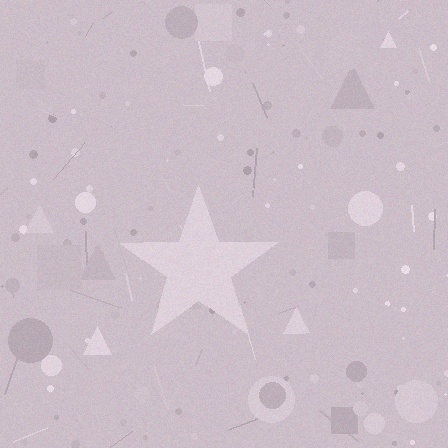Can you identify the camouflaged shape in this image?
The camouflaged shape is a star.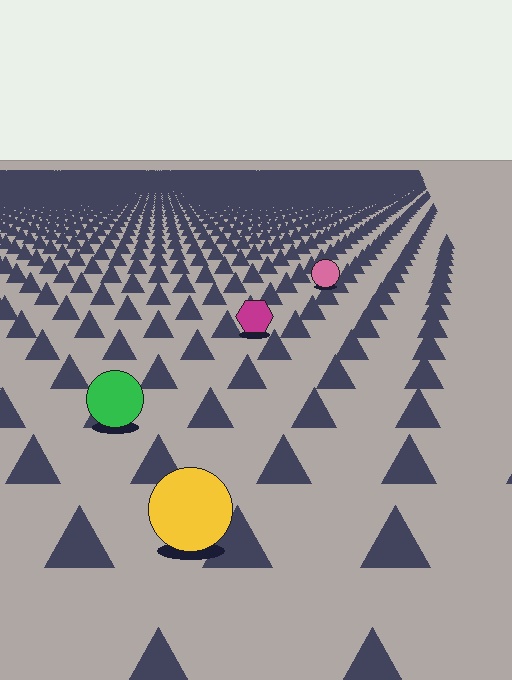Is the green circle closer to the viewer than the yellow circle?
No. The yellow circle is closer — you can tell from the texture gradient: the ground texture is coarser near it.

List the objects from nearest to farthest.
From nearest to farthest: the yellow circle, the green circle, the magenta hexagon, the pink circle.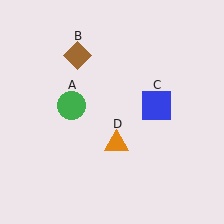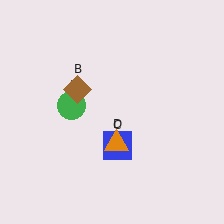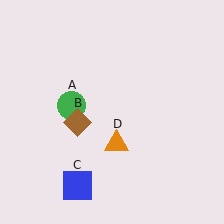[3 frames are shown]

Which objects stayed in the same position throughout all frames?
Green circle (object A) and orange triangle (object D) remained stationary.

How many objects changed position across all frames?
2 objects changed position: brown diamond (object B), blue square (object C).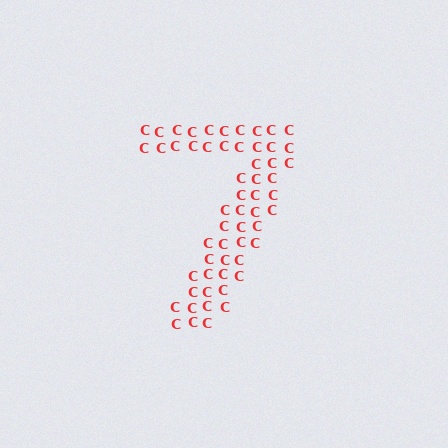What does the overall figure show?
The overall figure shows the digit 7.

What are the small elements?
The small elements are letter C's.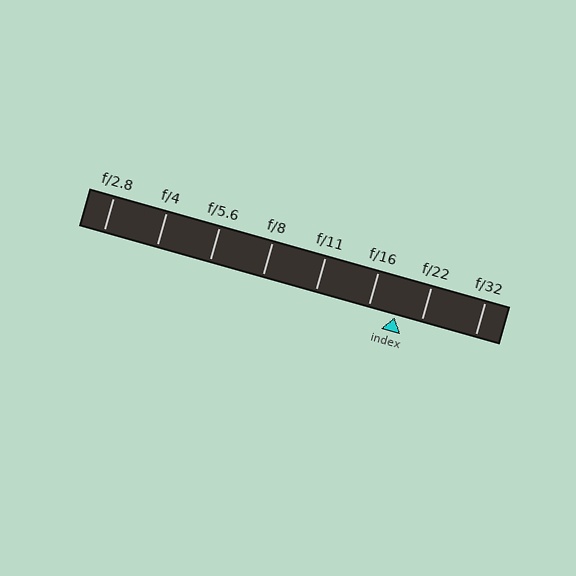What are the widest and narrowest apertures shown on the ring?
The widest aperture shown is f/2.8 and the narrowest is f/32.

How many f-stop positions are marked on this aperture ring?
There are 8 f-stop positions marked.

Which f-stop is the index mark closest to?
The index mark is closest to f/22.